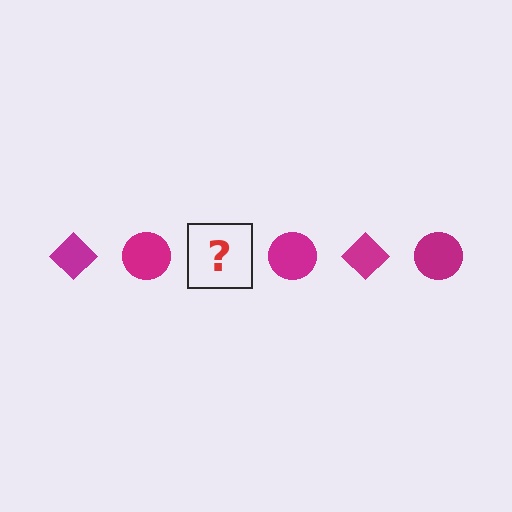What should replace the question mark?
The question mark should be replaced with a magenta diamond.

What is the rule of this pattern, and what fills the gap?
The rule is that the pattern cycles through diamond, circle shapes in magenta. The gap should be filled with a magenta diamond.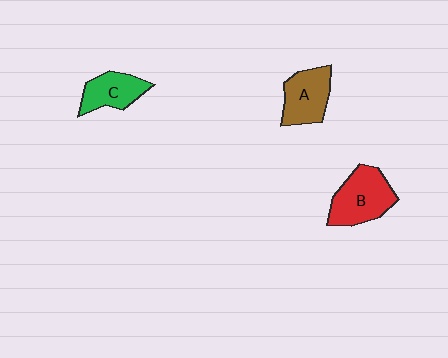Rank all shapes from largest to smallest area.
From largest to smallest: B (red), A (brown), C (green).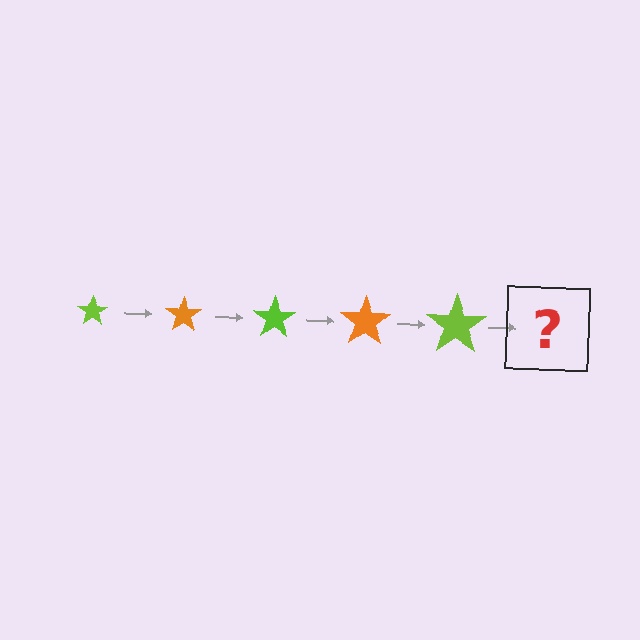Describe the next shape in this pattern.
It should be an orange star, larger than the previous one.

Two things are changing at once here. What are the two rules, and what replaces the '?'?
The two rules are that the star grows larger each step and the color cycles through lime and orange. The '?' should be an orange star, larger than the previous one.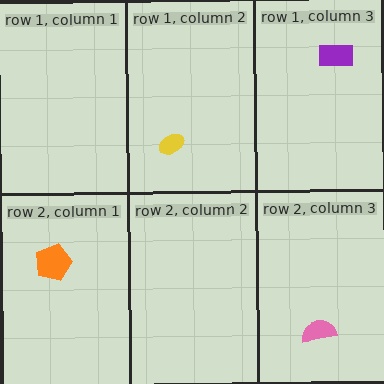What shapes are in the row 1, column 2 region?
The yellow ellipse.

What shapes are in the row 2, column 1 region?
The orange pentagon.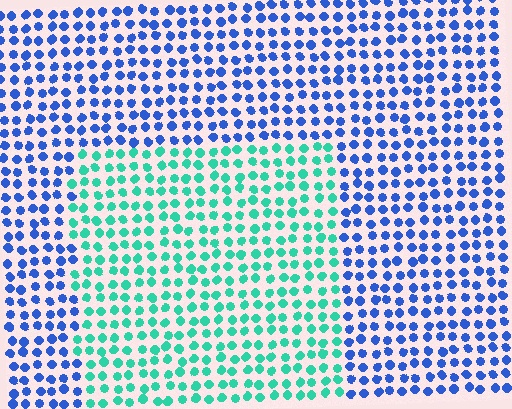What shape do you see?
I see a rectangle.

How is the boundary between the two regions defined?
The boundary is defined purely by a slight shift in hue (about 60 degrees). Spacing, size, and orientation are identical on both sides.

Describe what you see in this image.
The image is filled with small blue elements in a uniform arrangement. A rectangle-shaped region is visible where the elements are tinted to a slightly different hue, forming a subtle color boundary.